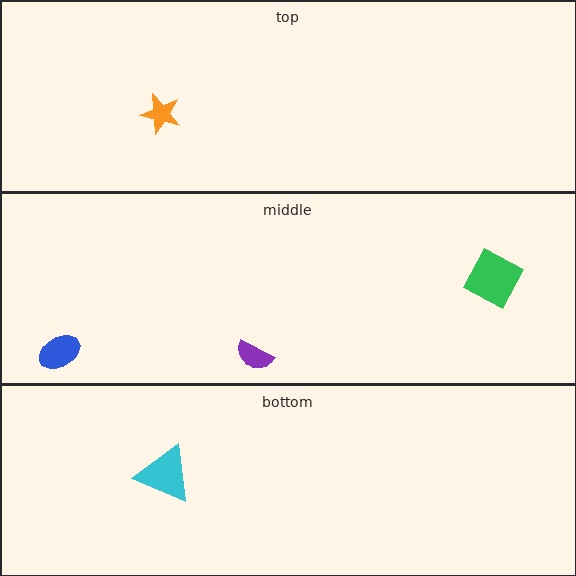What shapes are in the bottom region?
The cyan triangle.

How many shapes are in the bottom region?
1.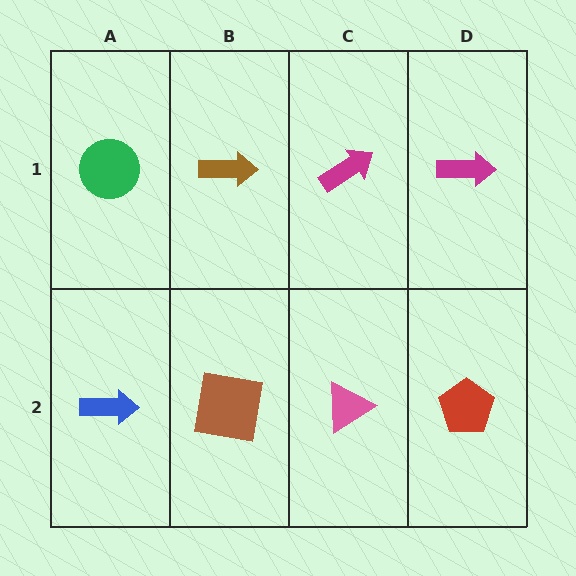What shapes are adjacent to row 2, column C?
A magenta arrow (row 1, column C), a brown square (row 2, column B), a red pentagon (row 2, column D).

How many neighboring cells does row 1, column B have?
3.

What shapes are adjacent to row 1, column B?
A brown square (row 2, column B), a green circle (row 1, column A), a magenta arrow (row 1, column C).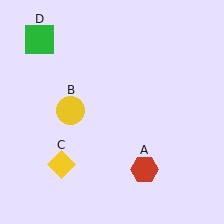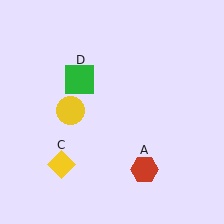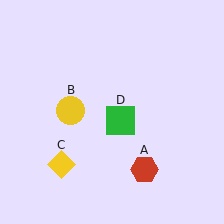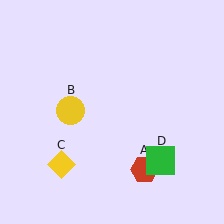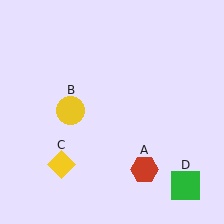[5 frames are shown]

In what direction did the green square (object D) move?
The green square (object D) moved down and to the right.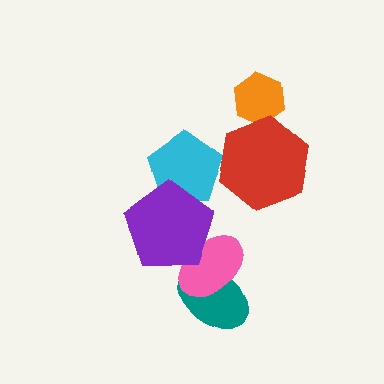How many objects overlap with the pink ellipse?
2 objects overlap with the pink ellipse.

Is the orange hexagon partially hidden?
Yes, it is partially covered by another shape.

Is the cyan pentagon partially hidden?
Yes, it is partially covered by another shape.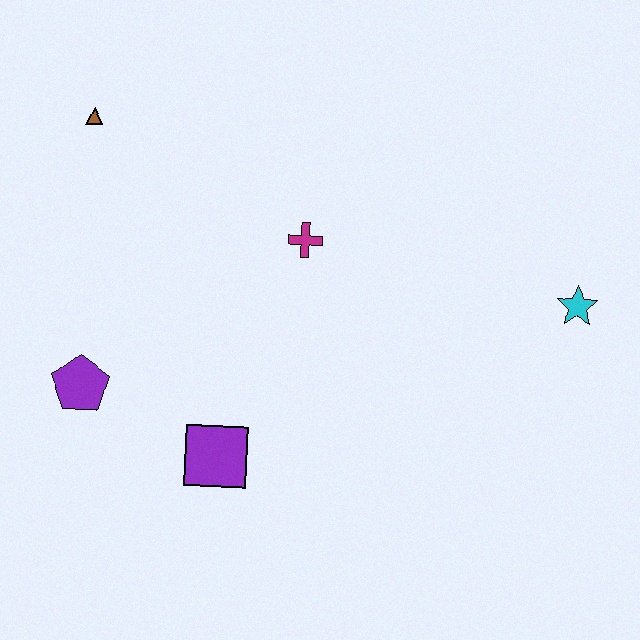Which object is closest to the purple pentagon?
The purple square is closest to the purple pentagon.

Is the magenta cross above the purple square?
Yes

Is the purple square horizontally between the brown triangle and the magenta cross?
Yes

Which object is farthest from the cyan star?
The brown triangle is farthest from the cyan star.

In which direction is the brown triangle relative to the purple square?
The brown triangle is above the purple square.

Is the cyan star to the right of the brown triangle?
Yes